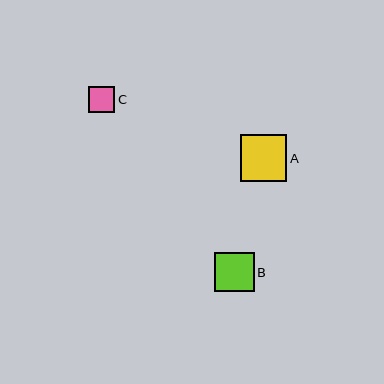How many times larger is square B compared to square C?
Square B is approximately 1.5 times the size of square C.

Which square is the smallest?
Square C is the smallest with a size of approximately 26 pixels.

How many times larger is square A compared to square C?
Square A is approximately 1.8 times the size of square C.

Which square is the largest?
Square A is the largest with a size of approximately 47 pixels.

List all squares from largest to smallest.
From largest to smallest: A, B, C.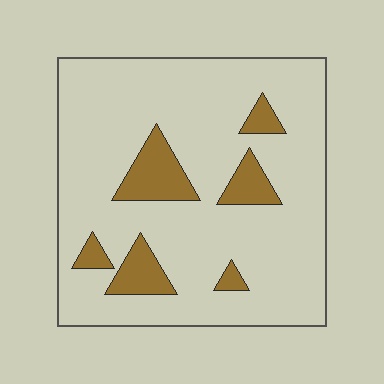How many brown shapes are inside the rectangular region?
6.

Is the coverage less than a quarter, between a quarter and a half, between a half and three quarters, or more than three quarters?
Less than a quarter.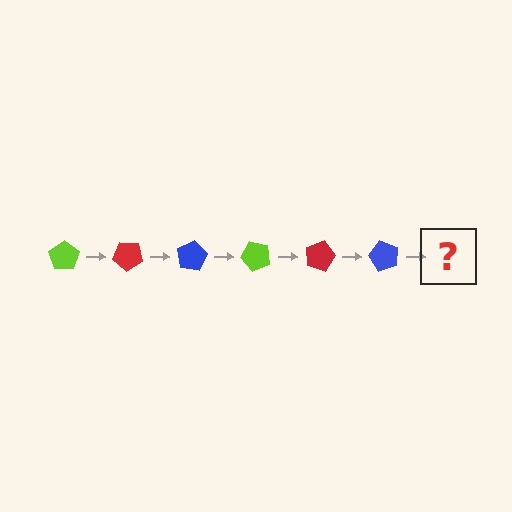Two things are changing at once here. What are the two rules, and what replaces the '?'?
The two rules are that it rotates 40 degrees each step and the color cycles through lime, red, and blue. The '?' should be a lime pentagon, rotated 240 degrees from the start.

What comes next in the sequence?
The next element should be a lime pentagon, rotated 240 degrees from the start.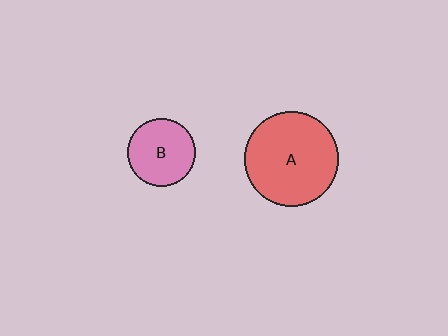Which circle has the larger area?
Circle A (red).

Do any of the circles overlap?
No, none of the circles overlap.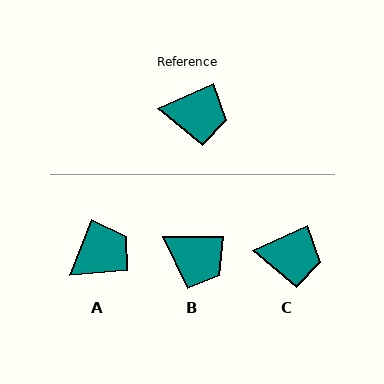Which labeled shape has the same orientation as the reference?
C.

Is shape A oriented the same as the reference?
No, it is off by about 45 degrees.